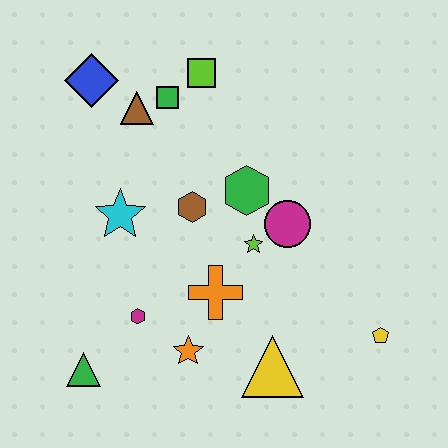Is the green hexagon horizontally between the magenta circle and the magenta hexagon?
Yes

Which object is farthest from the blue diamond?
The yellow pentagon is farthest from the blue diamond.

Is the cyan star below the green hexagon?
Yes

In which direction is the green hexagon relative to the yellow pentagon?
The green hexagon is above the yellow pentagon.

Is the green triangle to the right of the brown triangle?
No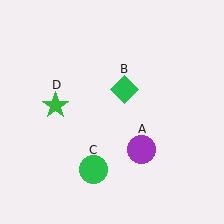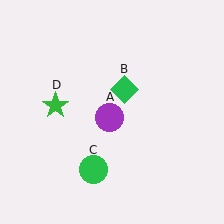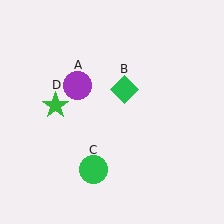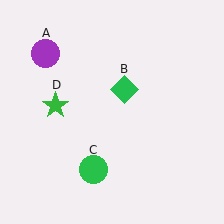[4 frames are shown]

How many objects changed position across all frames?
1 object changed position: purple circle (object A).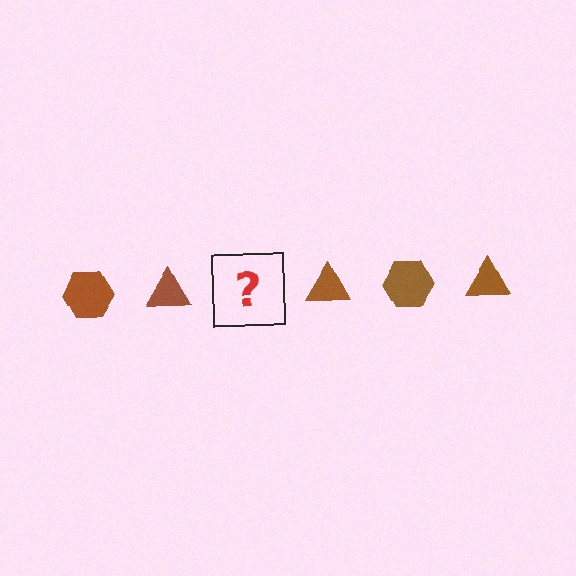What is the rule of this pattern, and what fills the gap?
The rule is that the pattern cycles through hexagon, triangle shapes in brown. The gap should be filled with a brown hexagon.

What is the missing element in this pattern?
The missing element is a brown hexagon.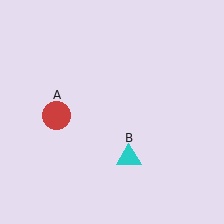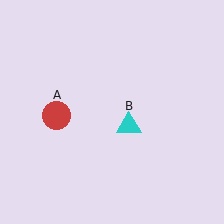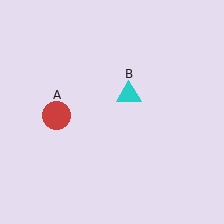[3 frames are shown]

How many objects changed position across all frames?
1 object changed position: cyan triangle (object B).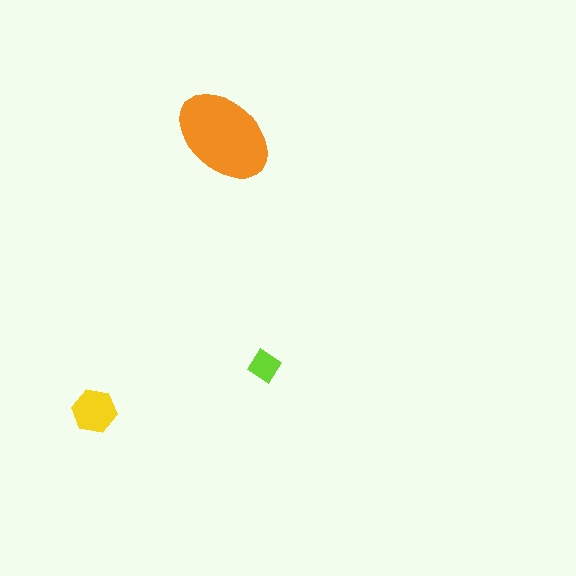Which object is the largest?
The orange ellipse.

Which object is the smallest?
The lime diamond.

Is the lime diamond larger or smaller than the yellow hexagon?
Smaller.